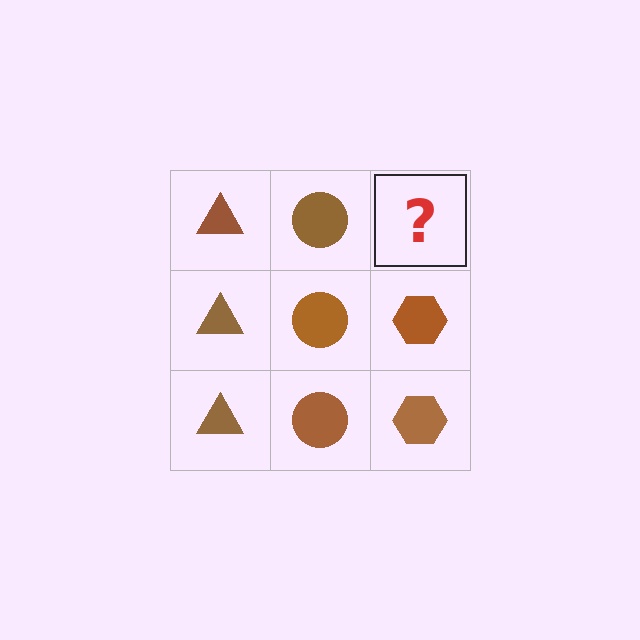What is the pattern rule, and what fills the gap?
The rule is that each column has a consistent shape. The gap should be filled with a brown hexagon.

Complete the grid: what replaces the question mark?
The question mark should be replaced with a brown hexagon.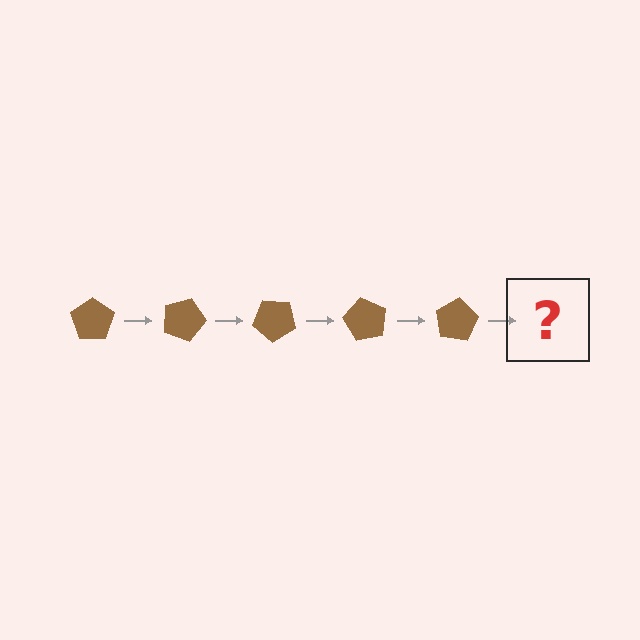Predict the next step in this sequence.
The next step is a brown pentagon rotated 100 degrees.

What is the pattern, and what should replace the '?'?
The pattern is that the pentagon rotates 20 degrees each step. The '?' should be a brown pentagon rotated 100 degrees.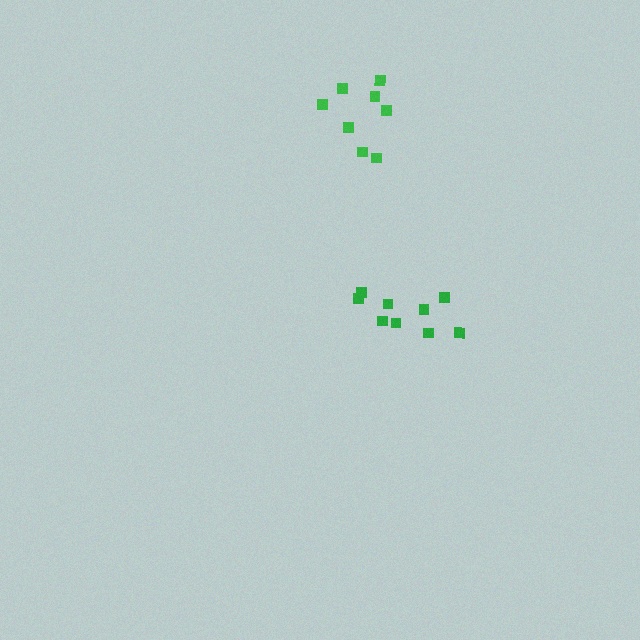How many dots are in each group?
Group 1: 9 dots, Group 2: 8 dots (17 total).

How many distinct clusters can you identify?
There are 2 distinct clusters.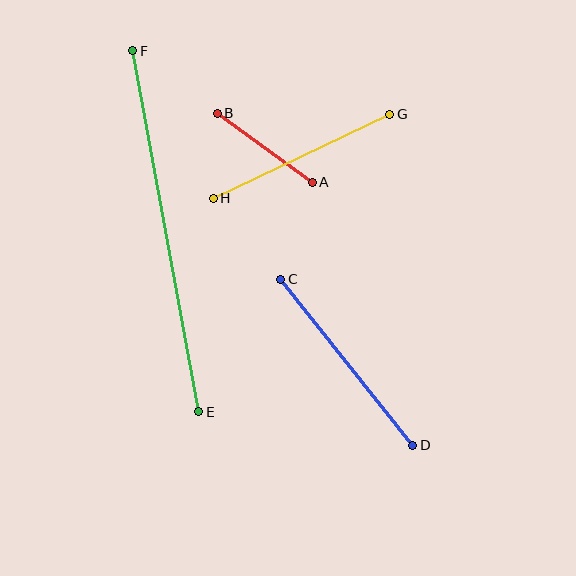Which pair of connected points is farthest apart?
Points E and F are farthest apart.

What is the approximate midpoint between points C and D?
The midpoint is at approximately (347, 362) pixels.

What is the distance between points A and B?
The distance is approximately 117 pixels.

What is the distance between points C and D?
The distance is approximately 212 pixels.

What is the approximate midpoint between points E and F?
The midpoint is at approximately (166, 231) pixels.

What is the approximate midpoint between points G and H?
The midpoint is at approximately (301, 156) pixels.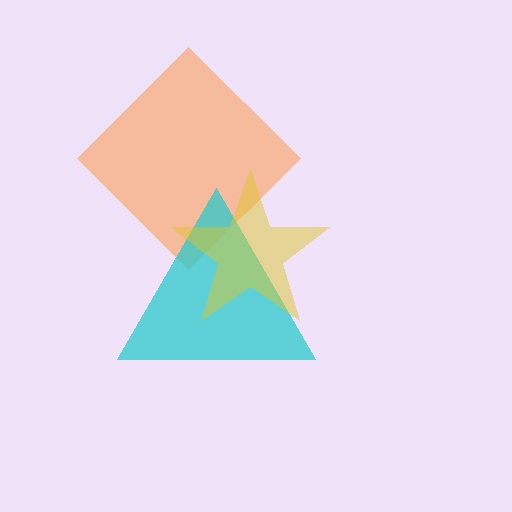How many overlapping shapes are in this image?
There are 3 overlapping shapes in the image.